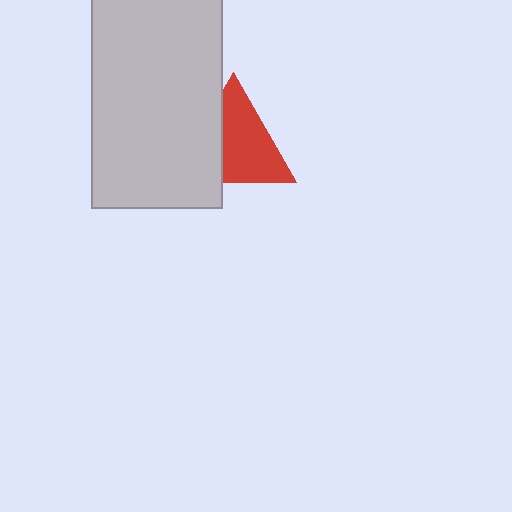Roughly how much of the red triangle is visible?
About half of it is visible (roughly 64%).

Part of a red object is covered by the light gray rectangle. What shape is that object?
It is a triangle.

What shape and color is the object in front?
The object in front is a light gray rectangle.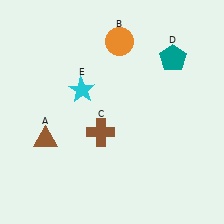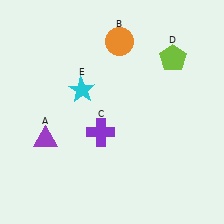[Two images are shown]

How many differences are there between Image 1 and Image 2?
There are 3 differences between the two images.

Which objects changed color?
A changed from brown to purple. C changed from brown to purple. D changed from teal to lime.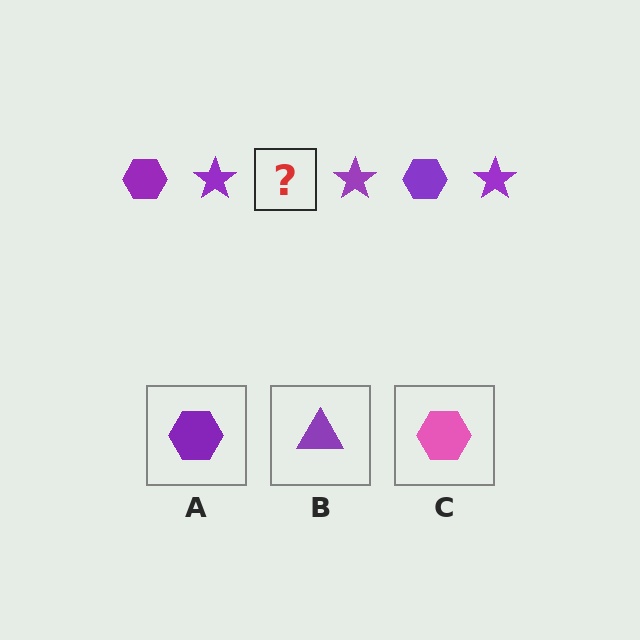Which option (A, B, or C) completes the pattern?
A.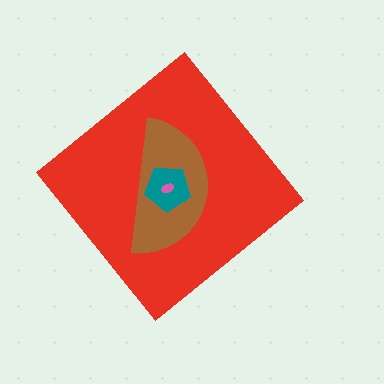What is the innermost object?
The pink ellipse.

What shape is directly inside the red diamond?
The brown semicircle.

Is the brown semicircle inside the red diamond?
Yes.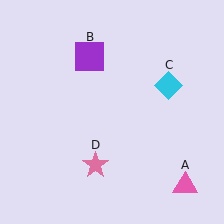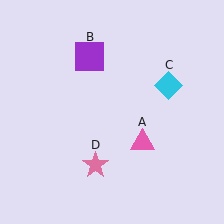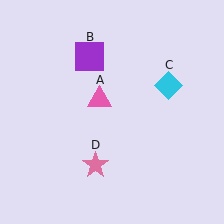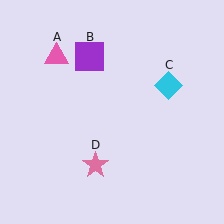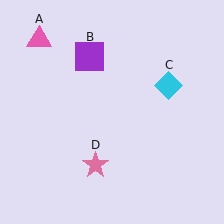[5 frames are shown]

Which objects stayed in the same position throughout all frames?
Purple square (object B) and cyan diamond (object C) and pink star (object D) remained stationary.